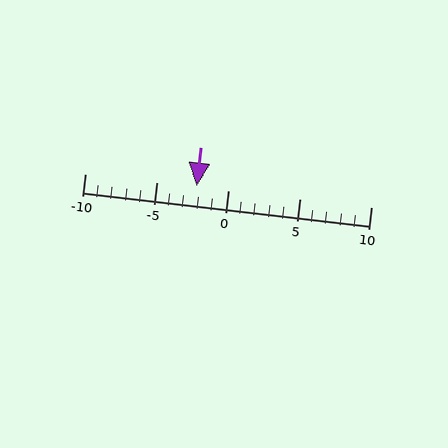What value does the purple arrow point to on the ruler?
The purple arrow points to approximately -2.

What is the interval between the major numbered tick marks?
The major tick marks are spaced 5 units apart.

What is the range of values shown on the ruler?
The ruler shows values from -10 to 10.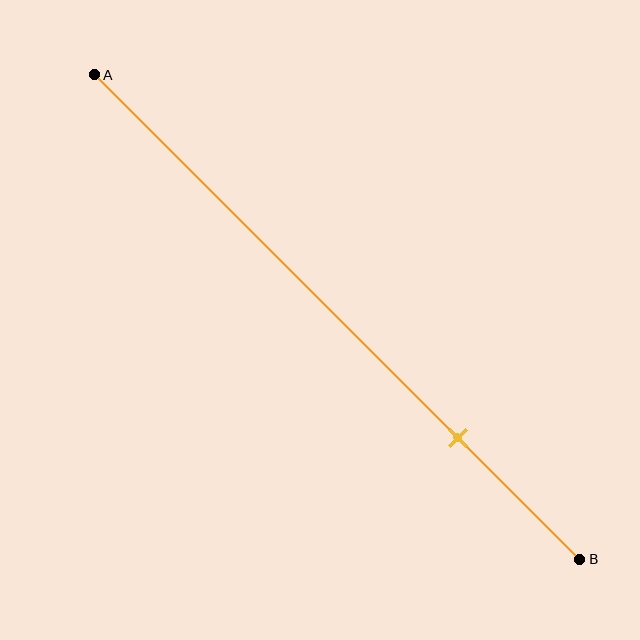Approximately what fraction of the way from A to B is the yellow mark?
The yellow mark is approximately 75% of the way from A to B.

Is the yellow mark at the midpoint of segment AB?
No, the mark is at about 75% from A, not at the 50% midpoint.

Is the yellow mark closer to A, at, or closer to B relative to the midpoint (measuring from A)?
The yellow mark is closer to point B than the midpoint of segment AB.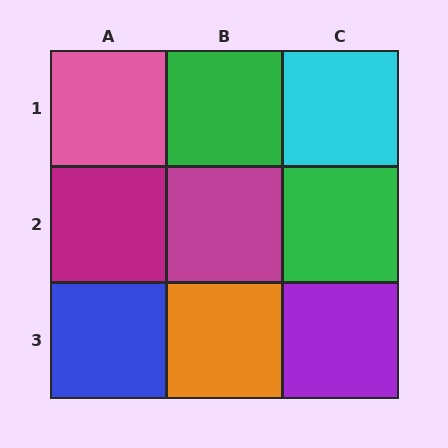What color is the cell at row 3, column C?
Purple.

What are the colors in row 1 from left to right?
Pink, green, cyan.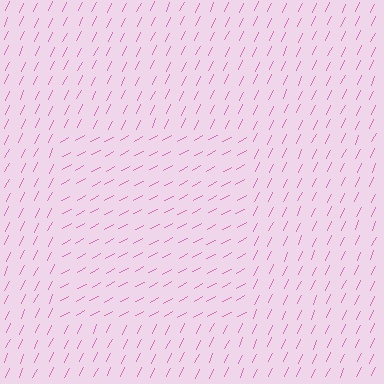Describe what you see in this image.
The image is filled with small pink line segments. A rectangle region in the image has lines oriented differently from the surrounding lines, creating a visible texture boundary.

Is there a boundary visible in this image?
Yes, there is a texture boundary formed by a change in line orientation.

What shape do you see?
I see a rectangle.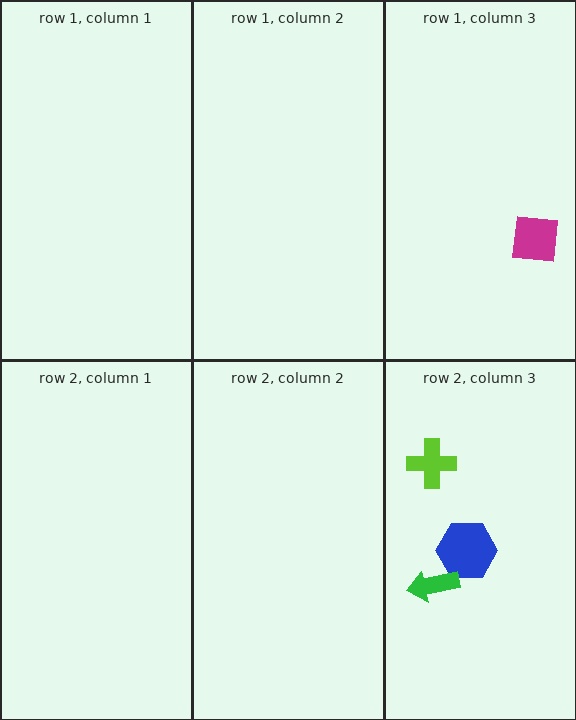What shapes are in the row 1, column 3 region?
The magenta square.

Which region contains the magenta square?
The row 1, column 3 region.